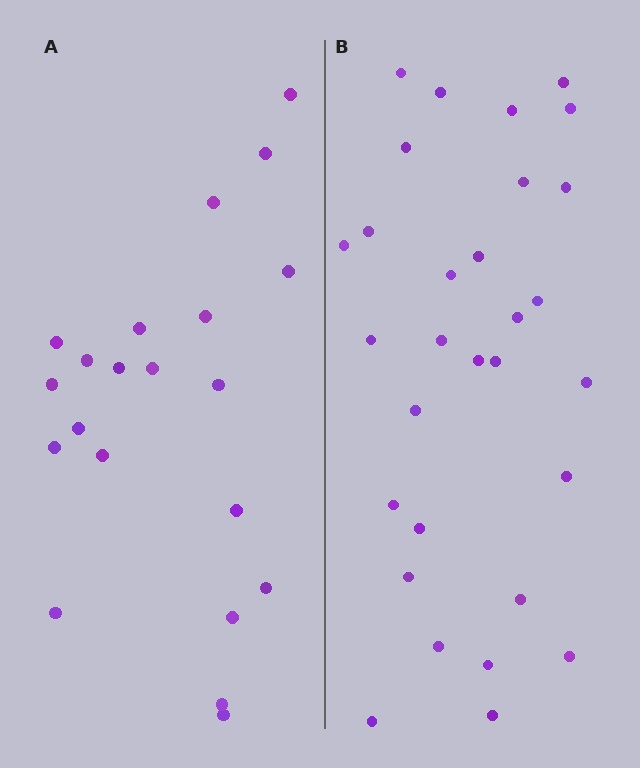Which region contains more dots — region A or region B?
Region B (the right region) has more dots.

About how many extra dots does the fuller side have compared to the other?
Region B has roughly 8 or so more dots than region A.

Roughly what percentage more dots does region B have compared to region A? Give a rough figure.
About 45% more.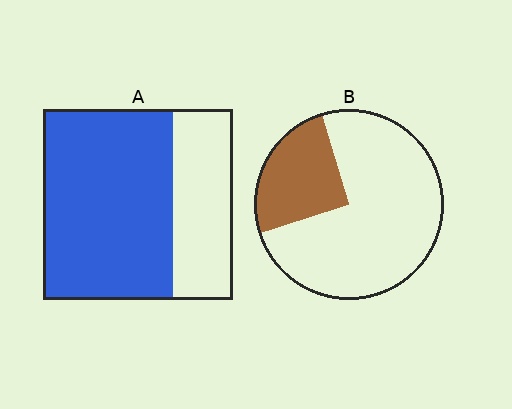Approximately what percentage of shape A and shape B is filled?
A is approximately 70% and B is approximately 25%.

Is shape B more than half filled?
No.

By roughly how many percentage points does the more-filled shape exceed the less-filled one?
By roughly 45 percentage points (A over B).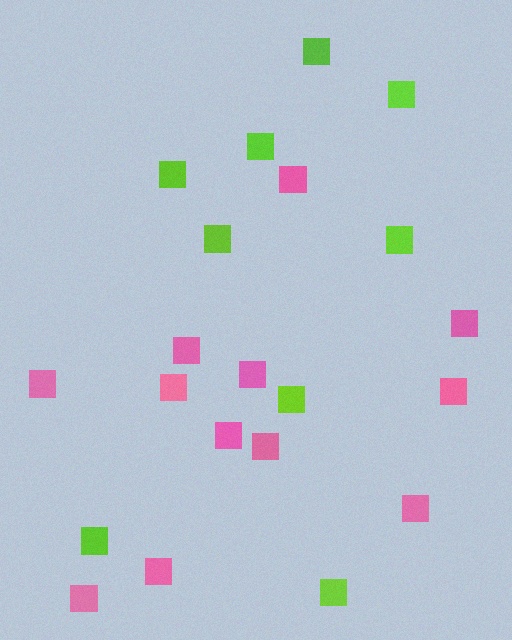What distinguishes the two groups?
There are 2 groups: one group of lime squares (9) and one group of pink squares (12).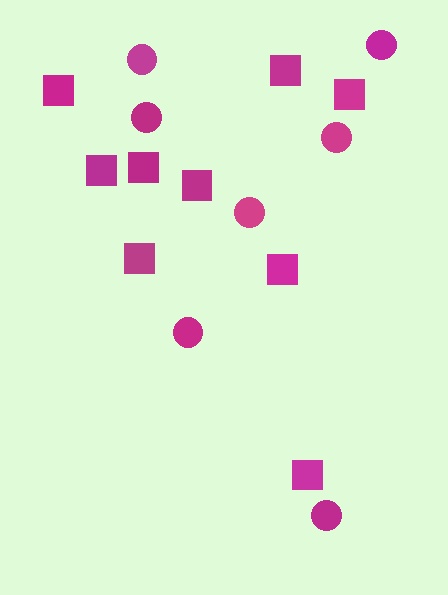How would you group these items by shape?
There are 2 groups: one group of squares (9) and one group of circles (7).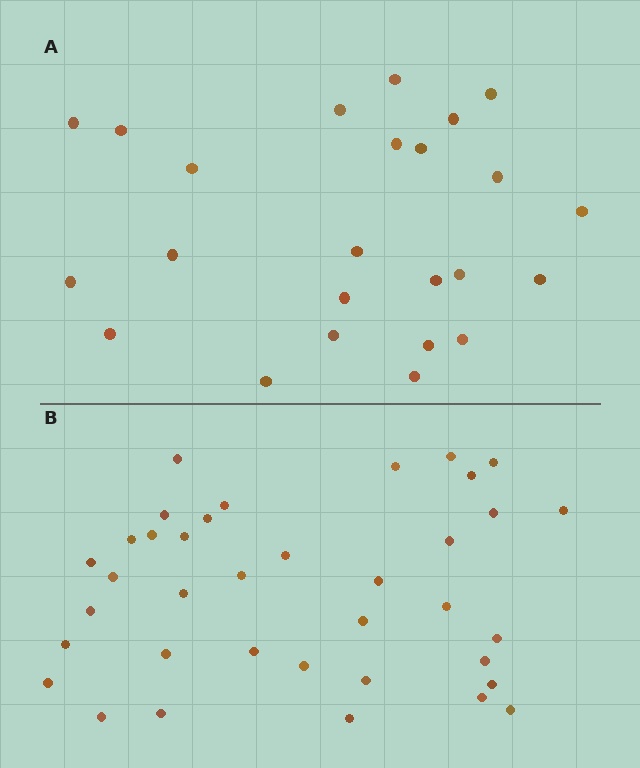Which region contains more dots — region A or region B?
Region B (the bottom region) has more dots.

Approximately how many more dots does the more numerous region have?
Region B has approximately 15 more dots than region A.